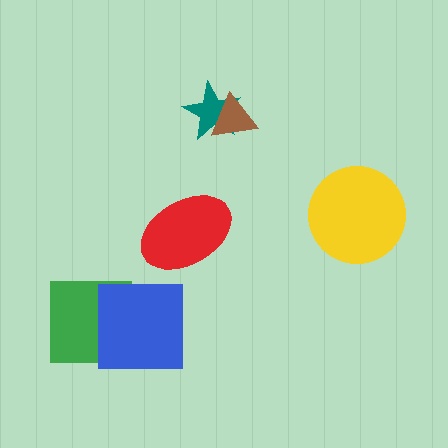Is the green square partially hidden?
Yes, it is partially covered by another shape.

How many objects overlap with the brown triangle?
1 object overlaps with the brown triangle.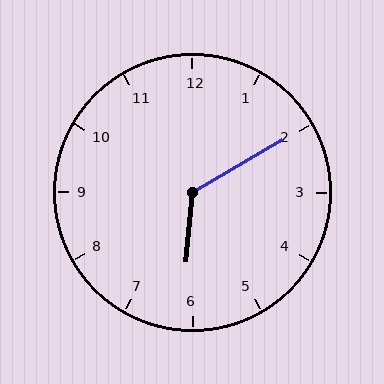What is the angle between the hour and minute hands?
Approximately 125 degrees.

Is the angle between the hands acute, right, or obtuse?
It is obtuse.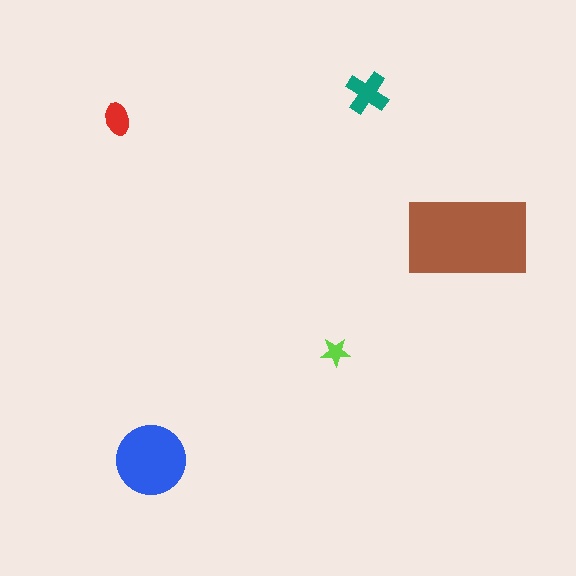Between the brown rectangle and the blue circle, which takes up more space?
The brown rectangle.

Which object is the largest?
The brown rectangle.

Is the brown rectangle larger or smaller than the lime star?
Larger.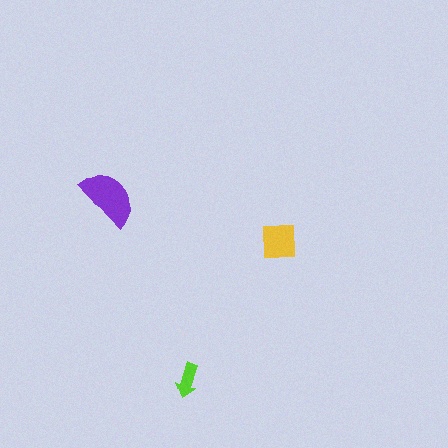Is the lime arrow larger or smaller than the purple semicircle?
Smaller.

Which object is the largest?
The purple semicircle.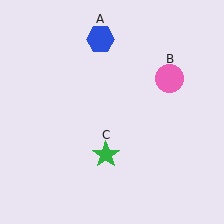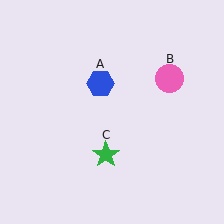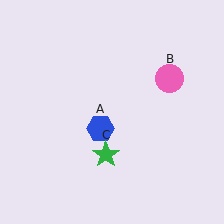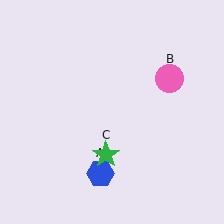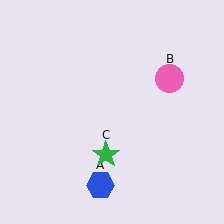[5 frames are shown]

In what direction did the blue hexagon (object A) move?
The blue hexagon (object A) moved down.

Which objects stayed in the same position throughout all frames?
Pink circle (object B) and green star (object C) remained stationary.